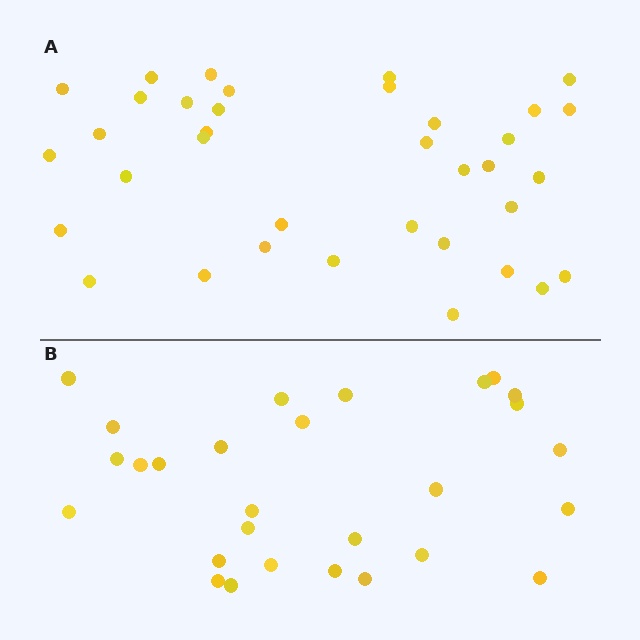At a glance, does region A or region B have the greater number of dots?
Region A (the top region) has more dots.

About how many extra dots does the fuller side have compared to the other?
Region A has roughly 8 or so more dots than region B.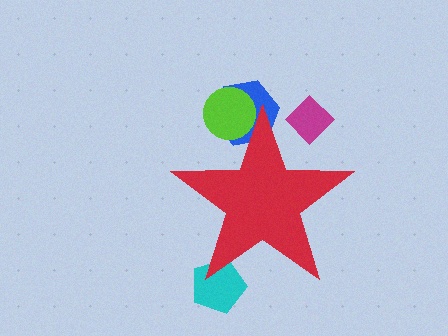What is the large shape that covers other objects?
A red star.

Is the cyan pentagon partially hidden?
Yes, the cyan pentagon is partially hidden behind the red star.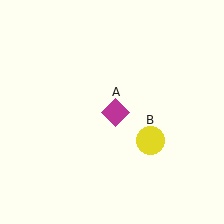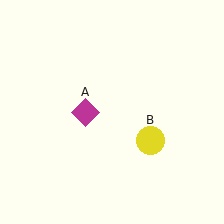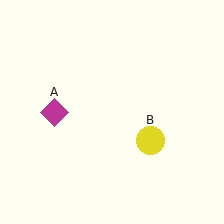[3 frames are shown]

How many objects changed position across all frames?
1 object changed position: magenta diamond (object A).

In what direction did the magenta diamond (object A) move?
The magenta diamond (object A) moved left.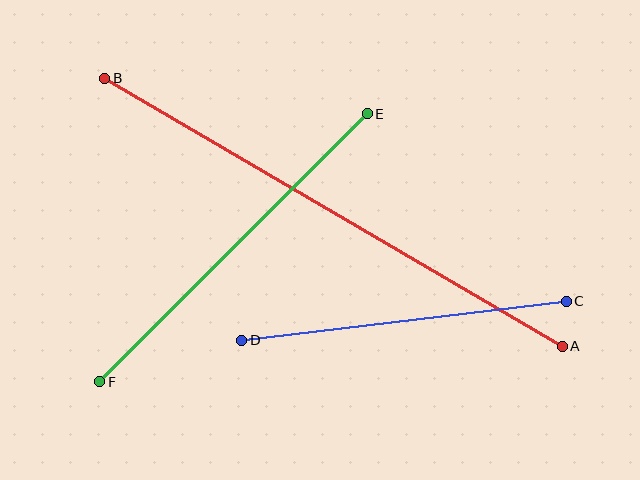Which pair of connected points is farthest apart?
Points A and B are farthest apart.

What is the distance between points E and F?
The distance is approximately 379 pixels.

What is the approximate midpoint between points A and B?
The midpoint is at approximately (334, 212) pixels.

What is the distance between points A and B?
The distance is approximately 530 pixels.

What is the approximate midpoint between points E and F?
The midpoint is at approximately (234, 248) pixels.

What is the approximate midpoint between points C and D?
The midpoint is at approximately (404, 321) pixels.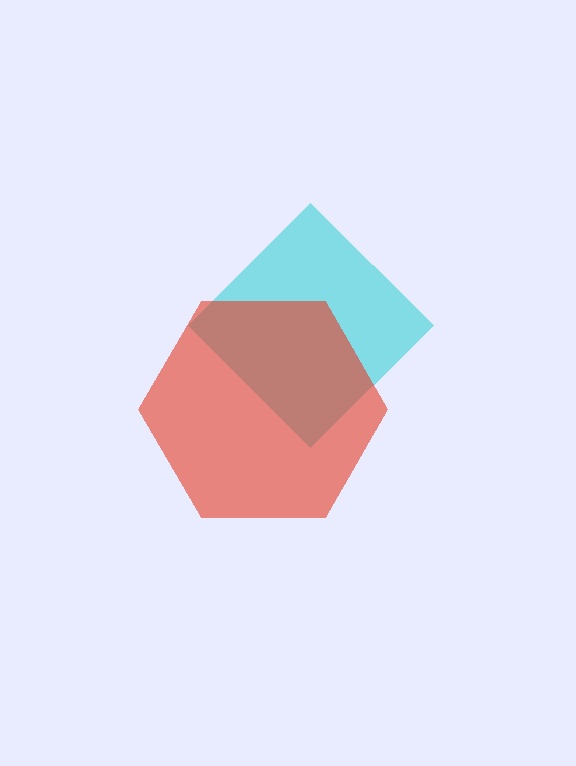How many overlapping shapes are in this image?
There are 2 overlapping shapes in the image.